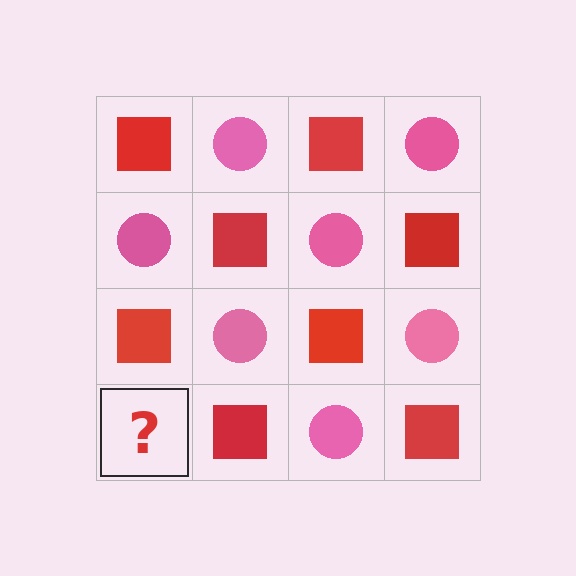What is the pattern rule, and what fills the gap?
The rule is that it alternates red square and pink circle in a checkerboard pattern. The gap should be filled with a pink circle.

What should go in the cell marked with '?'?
The missing cell should contain a pink circle.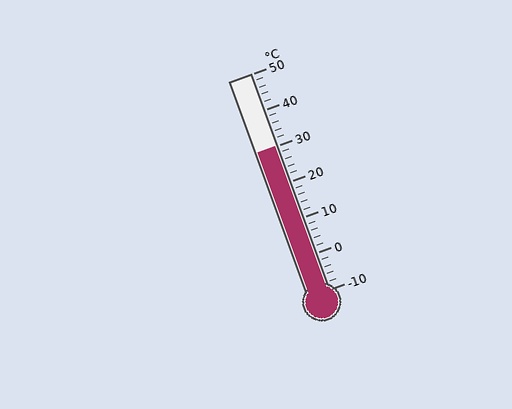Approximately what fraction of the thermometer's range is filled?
The thermometer is filled to approximately 65% of its range.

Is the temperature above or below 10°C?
The temperature is above 10°C.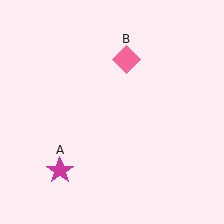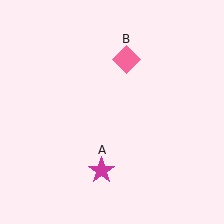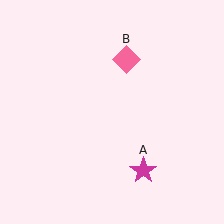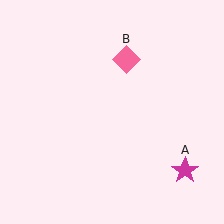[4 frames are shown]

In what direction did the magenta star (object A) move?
The magenta star (object A) moved right.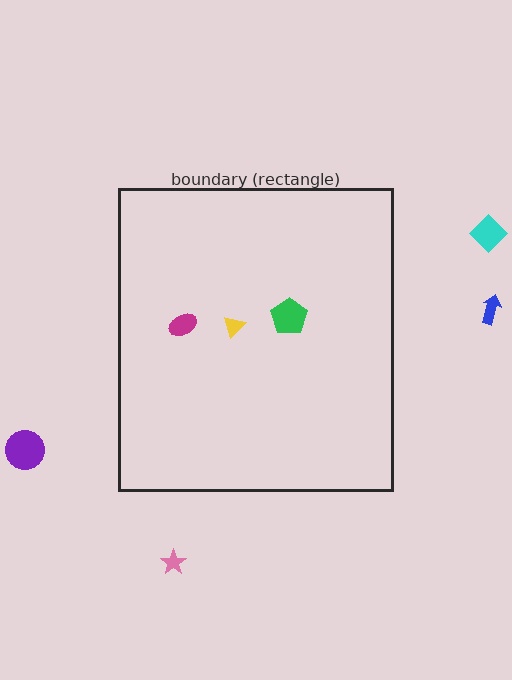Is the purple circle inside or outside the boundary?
Outside.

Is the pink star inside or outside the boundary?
Outside.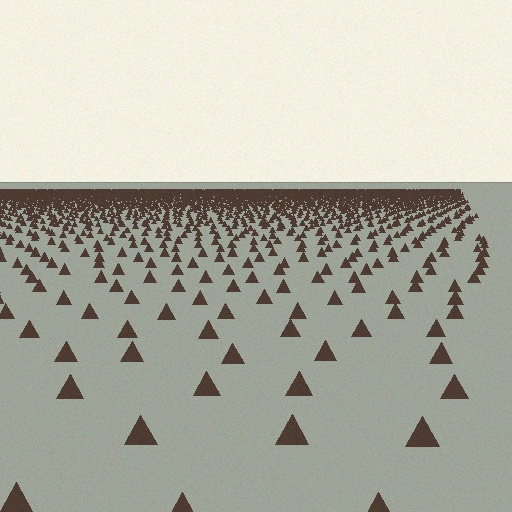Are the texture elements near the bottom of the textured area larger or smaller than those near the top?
Larger. Near the bottom, elements are closer to the viewer and appear at a bigger on-screen size.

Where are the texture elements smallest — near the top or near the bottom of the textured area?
Near the top.